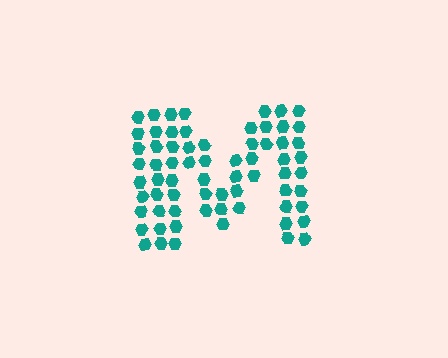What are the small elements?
The small elements are hexagons.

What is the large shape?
The large shape is the letter M.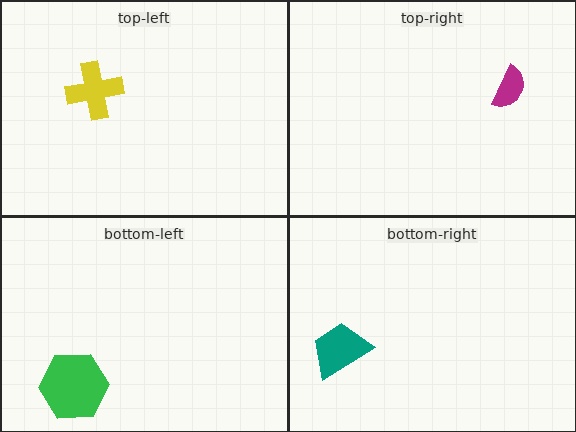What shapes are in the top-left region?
The yellow cross.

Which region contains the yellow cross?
The top-left region.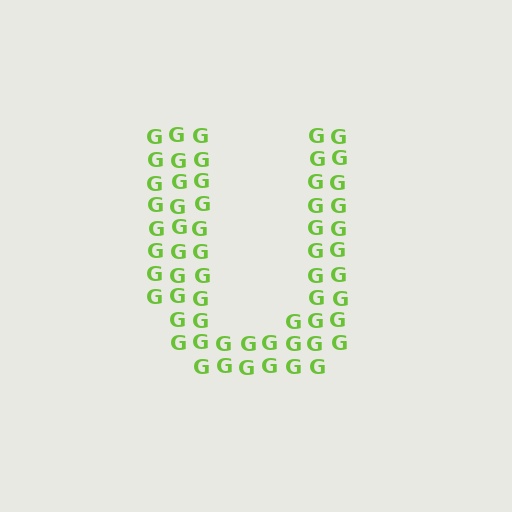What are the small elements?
The small elements are letter G's.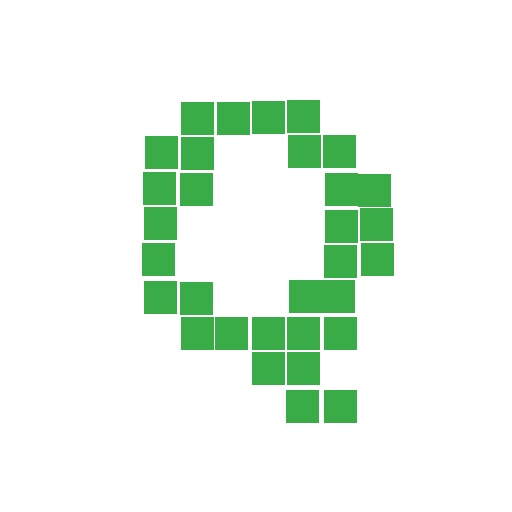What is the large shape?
The large shape is the letter Q.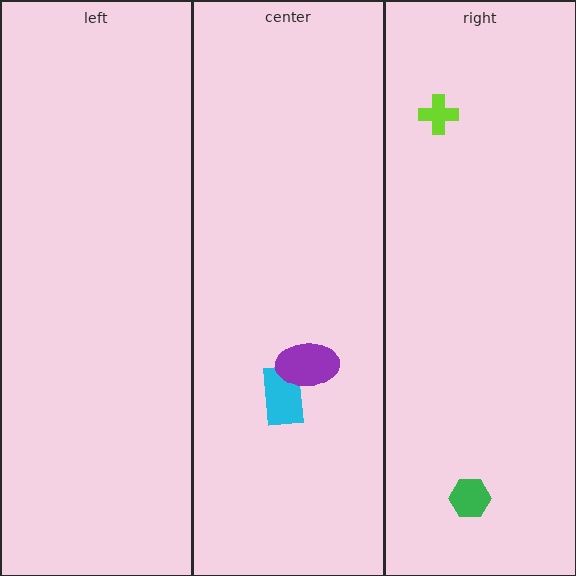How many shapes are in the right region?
2.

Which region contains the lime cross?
The right region.